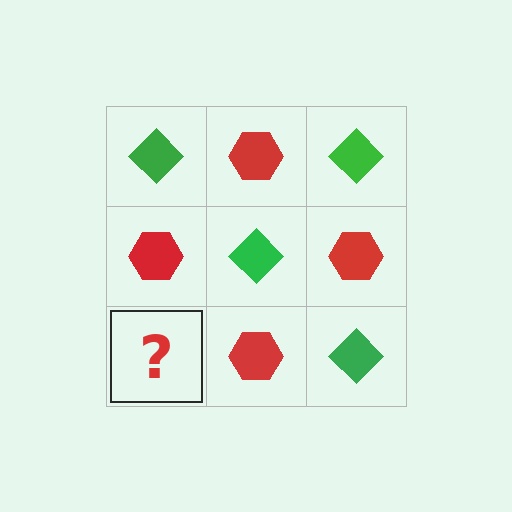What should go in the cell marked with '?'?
The missing cell should contain a green diamond.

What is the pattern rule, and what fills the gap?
The rule is that it alternates green diamond and red hexagon in a checkerboard pattern. The gap should be filled with a green diamond.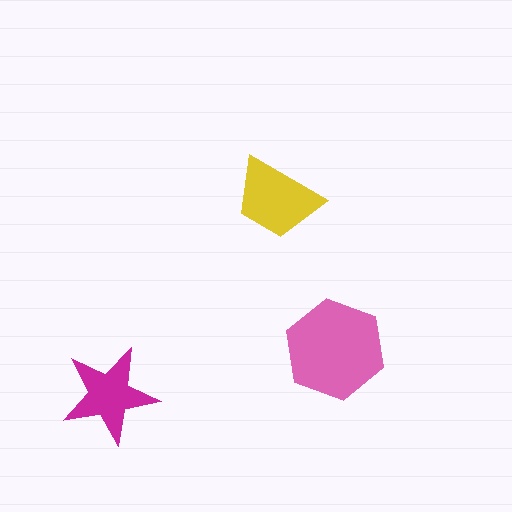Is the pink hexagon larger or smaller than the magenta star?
Larger.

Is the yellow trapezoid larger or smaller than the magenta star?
Larger.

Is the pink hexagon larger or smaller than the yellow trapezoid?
Larger.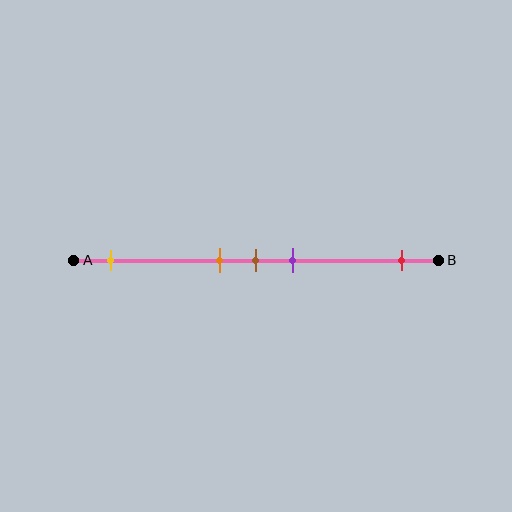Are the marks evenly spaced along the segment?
No, the marks are not evenly spaced.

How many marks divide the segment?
There are 5 marks dividing the segment.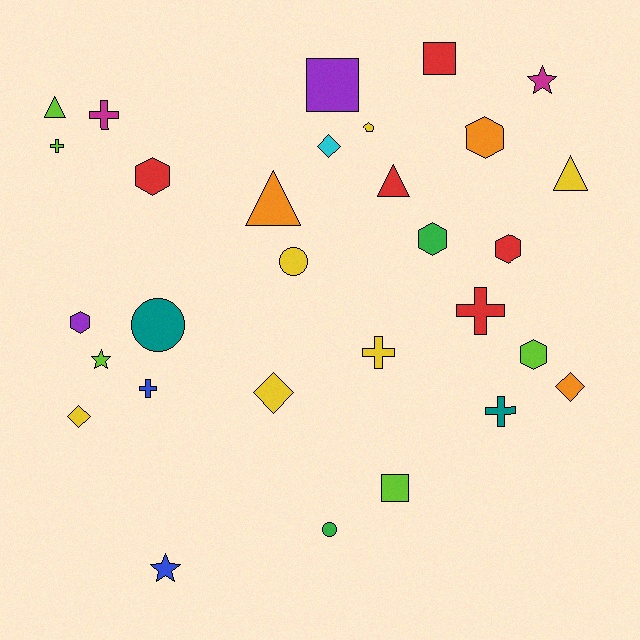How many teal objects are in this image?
There are 2 teal objects.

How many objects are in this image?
There are 30 objects.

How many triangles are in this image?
There are 4 triangles.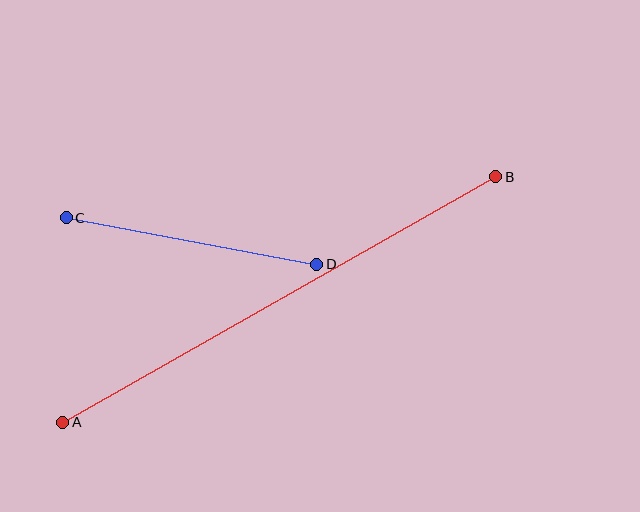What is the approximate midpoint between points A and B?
The midpoint is at approximately (279, 299) pixels.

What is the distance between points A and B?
The distance is approximately 498 pixels.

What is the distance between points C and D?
The distance is approximately 254 pixels.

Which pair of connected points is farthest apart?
Points A and B are farthest apart.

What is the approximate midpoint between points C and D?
The midpoint is at approximately (191, 241) pixels.